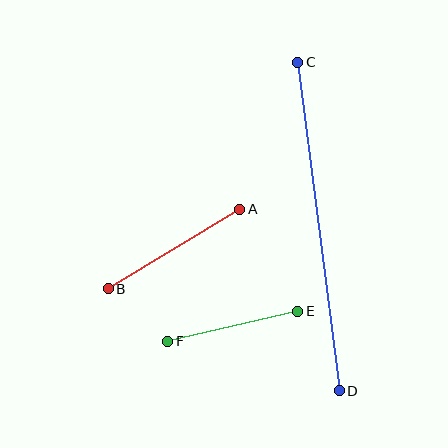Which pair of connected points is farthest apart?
Points C and D are farthest apart.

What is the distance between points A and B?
The distance is approximately 154 pixels.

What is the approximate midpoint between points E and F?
The midpoint is at approximately (233, 326) pixels.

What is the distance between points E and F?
The distance is approximately 134 pixels.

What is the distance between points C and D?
The distance is approximately 331 pixels.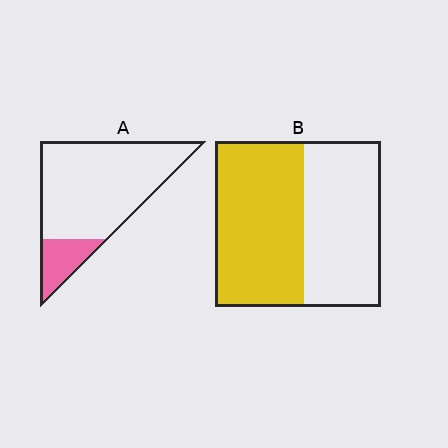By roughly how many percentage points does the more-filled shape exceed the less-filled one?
By roughly 35 percentage points (B over A).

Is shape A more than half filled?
No.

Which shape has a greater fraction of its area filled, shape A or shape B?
Shape B.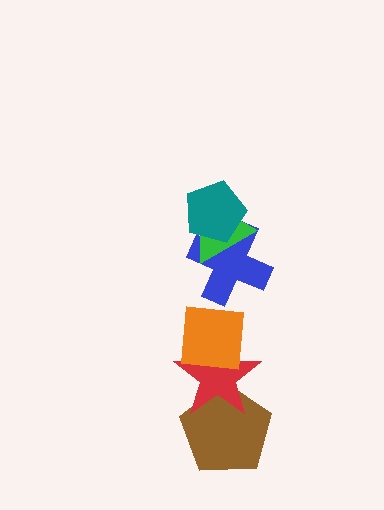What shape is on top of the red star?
The orange square is on top of the red star.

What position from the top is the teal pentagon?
The teal pentagon is 1st from the top.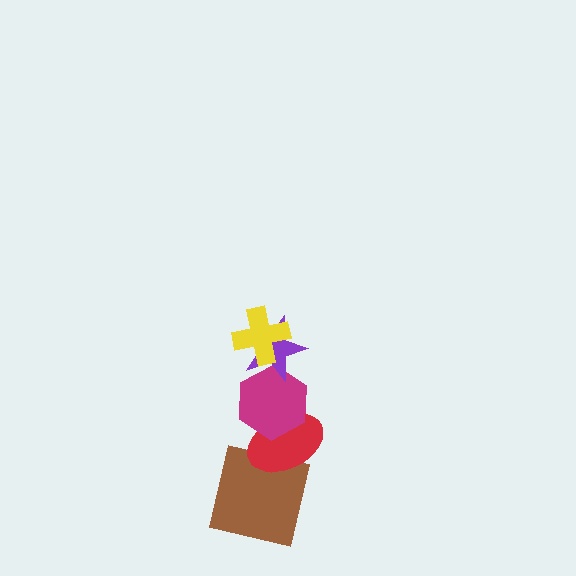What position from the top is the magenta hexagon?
The magenta hexagon is 3rd from the top.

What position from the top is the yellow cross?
The yellow cross is 1st from the top.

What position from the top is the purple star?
The purple star is 2nd from the top.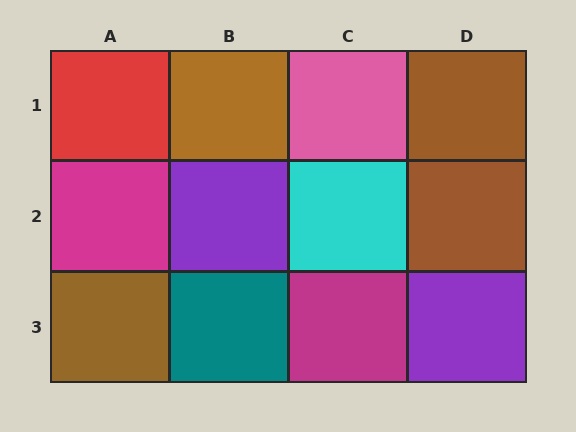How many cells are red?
1 cell is red.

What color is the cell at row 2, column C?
Cyan.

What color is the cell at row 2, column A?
Magenta.